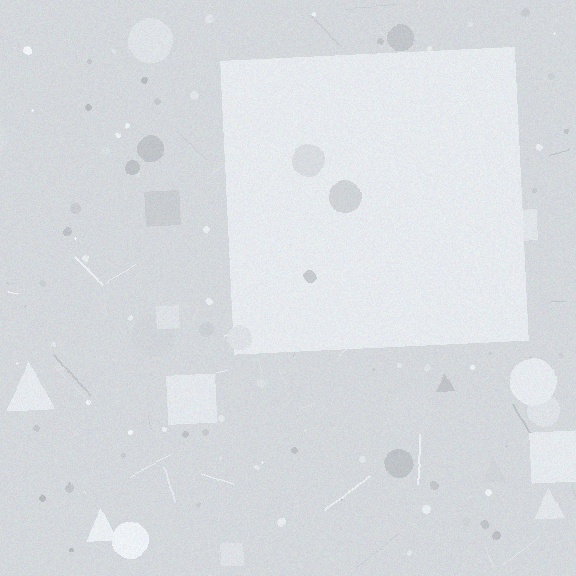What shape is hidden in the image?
A square is hidden in the image.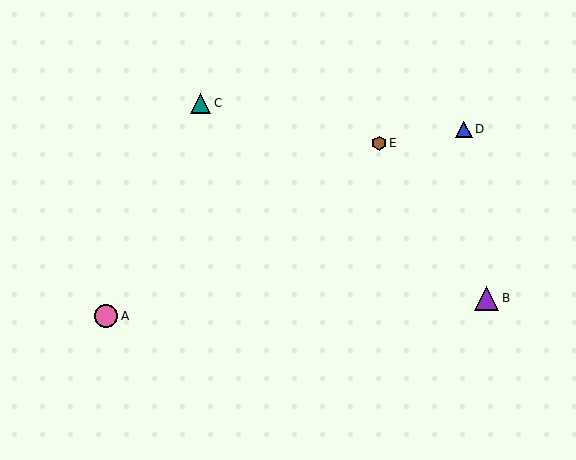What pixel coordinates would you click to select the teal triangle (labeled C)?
Click at (201, 103) to select the teal triangle C.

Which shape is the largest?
The purple triangle (labeled B) is the largest.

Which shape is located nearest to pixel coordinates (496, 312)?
The purple triangle (labeled B) at (486, 298) is nearest to that location.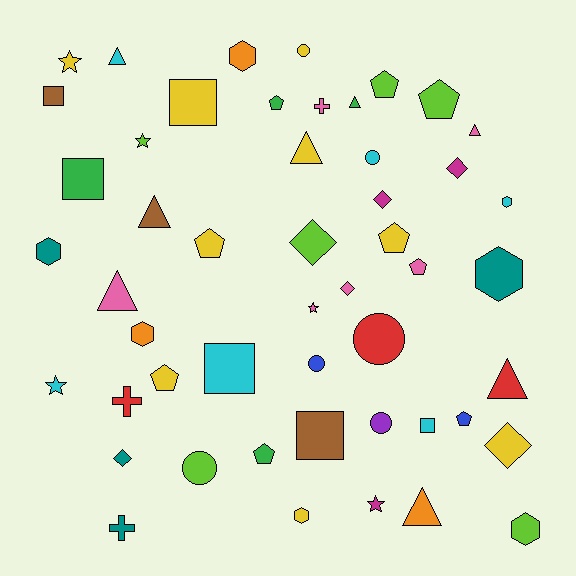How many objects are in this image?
There are 50 objects.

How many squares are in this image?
There are 6 squares.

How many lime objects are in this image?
There are 6 lime objects.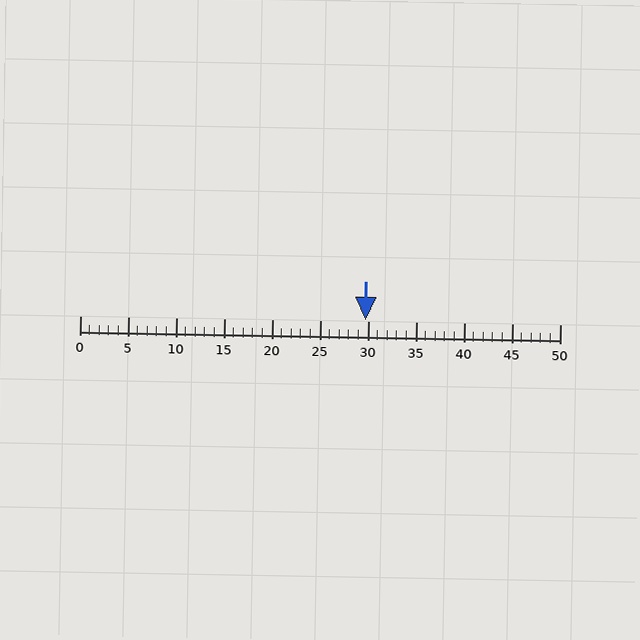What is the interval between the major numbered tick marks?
The major tick marks are spaced 5 units apart.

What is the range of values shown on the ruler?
The ruler shows values from 0 to 50.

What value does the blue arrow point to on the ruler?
The blue arrow points to approximately 30.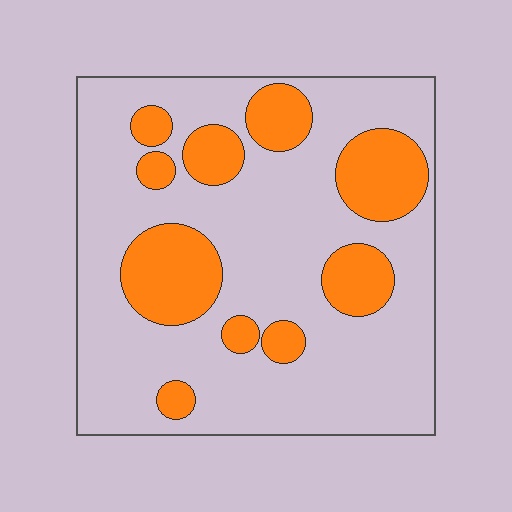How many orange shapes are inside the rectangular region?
10.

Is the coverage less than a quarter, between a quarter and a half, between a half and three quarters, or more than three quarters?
Between a quarter and a half.